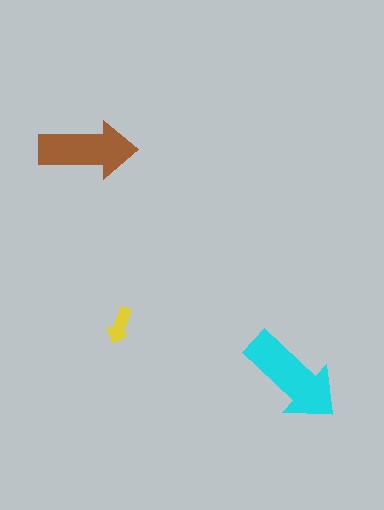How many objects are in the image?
There are 3 objects in the image.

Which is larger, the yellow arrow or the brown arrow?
The brown one.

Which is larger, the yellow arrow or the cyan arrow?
The cyan one.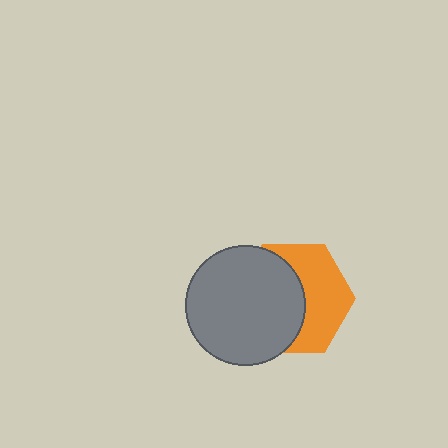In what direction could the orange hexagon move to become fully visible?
The orange hexagon could move right. That would shift it out from behind the gray circle entirely.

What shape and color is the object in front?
The object in front is a gray circle.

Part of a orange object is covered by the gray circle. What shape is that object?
It is a hexagon.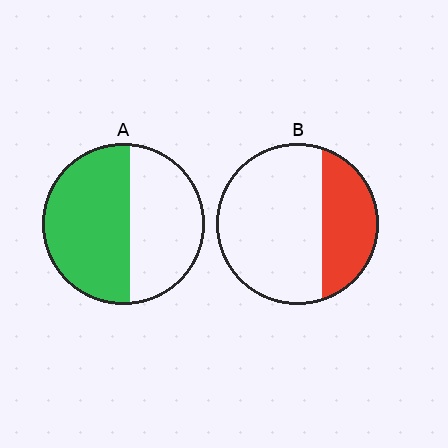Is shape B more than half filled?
No.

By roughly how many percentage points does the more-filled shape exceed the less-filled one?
By roughly 25 percentage points (A over B).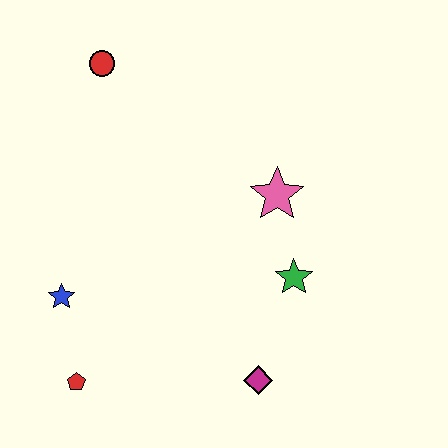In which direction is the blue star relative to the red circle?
The blue star is below the red circle.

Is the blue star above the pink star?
No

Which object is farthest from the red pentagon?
The red circle is farthest from the red pentagon.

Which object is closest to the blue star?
The red pentagon is closest to the blue star.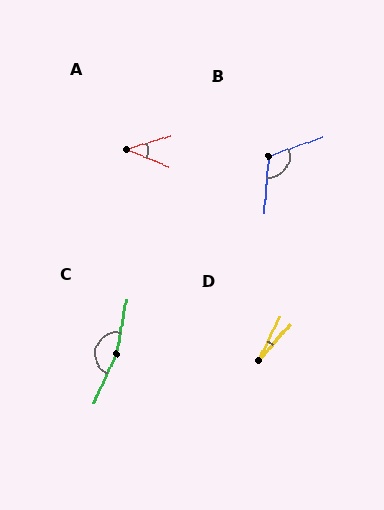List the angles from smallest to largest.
D (16°), A (40°), B (114°), C (166°).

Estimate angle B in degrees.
Approximately 114 degrees.